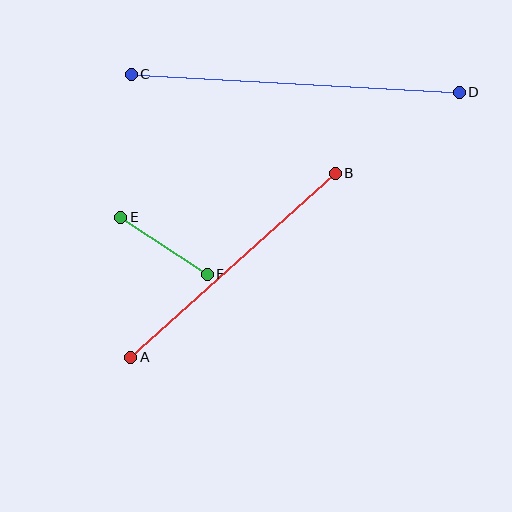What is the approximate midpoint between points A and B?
The midpoint is at approximately (233, 265) pixels.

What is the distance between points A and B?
The distance is approximately 275 pixels.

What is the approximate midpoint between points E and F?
The midpoint is at approximately (164, 246) pixels.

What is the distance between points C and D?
The distance is approximately 329 pixels.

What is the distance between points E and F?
The distance is approximately 104 pixels.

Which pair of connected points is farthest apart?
Points C and D are farthest apart.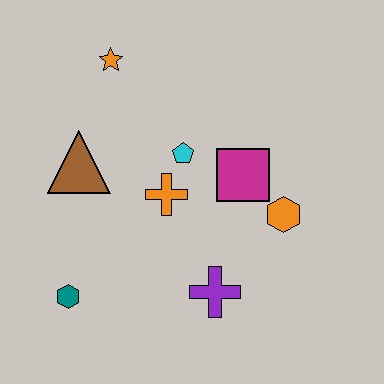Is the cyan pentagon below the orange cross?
No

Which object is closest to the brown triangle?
The orange cross is closest to the brown triangle.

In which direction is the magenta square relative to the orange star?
The magenta square is to the right of the orange star.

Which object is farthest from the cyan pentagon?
The teal hexagon is farthest from the cyan pentagon.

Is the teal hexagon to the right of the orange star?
No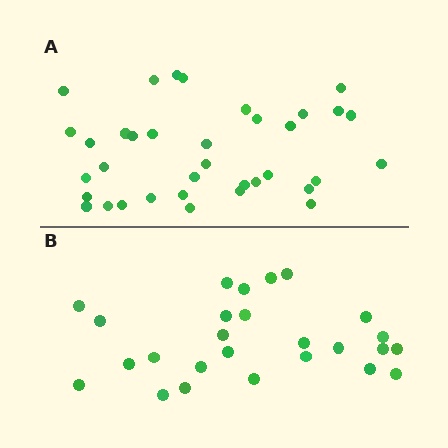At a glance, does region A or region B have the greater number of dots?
Region A (the top region) has more dots.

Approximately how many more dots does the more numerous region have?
Region A has roughly 10 or so more dots than region B.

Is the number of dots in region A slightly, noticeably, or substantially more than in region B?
Region A has noticeably more, but not dramatically so. The ratio is roughly 1.4 to 1.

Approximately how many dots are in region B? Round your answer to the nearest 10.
About 30 dots. (The exact count is 26, which rounds to 30.)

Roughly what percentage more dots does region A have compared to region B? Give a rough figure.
About 40% more.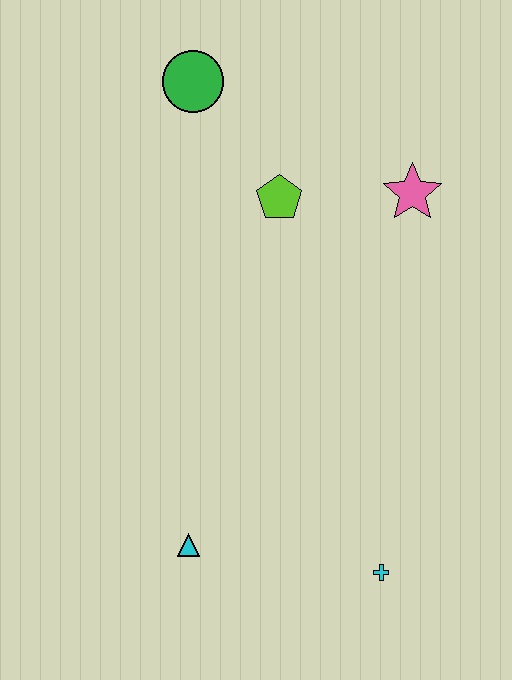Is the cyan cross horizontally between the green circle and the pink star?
Yes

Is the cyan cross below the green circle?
Yes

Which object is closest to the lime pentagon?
The pink star is closest to the lime pentagon.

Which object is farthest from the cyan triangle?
The green circle is farthest from the cyan triangle.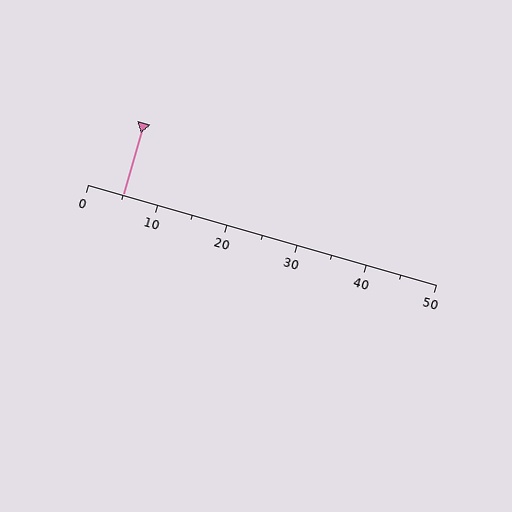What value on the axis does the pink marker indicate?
The marker indicates approximately 5.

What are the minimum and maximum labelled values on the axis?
The axis runs from 0 to 50.